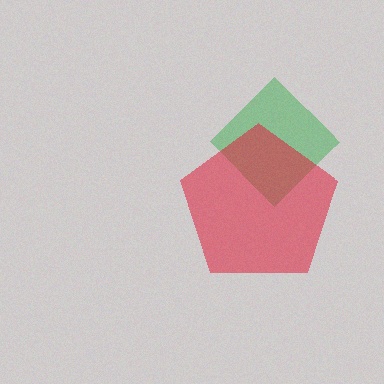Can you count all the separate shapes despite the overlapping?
Yes, there are 2 separate shapes.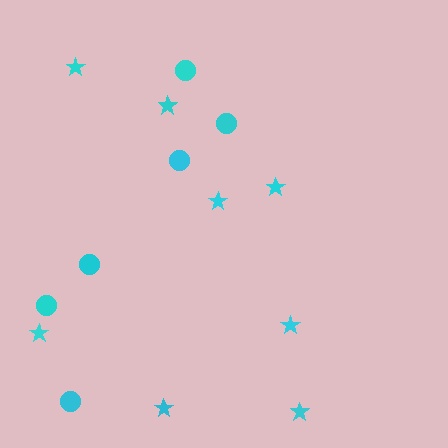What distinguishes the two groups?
There are 2 groups: one group of stars (8) and one group of circles (6).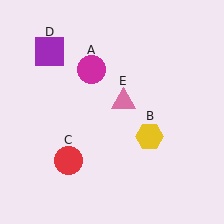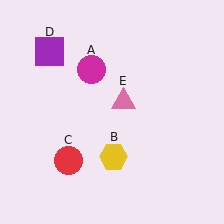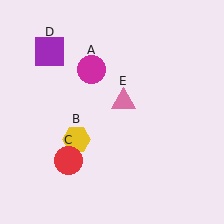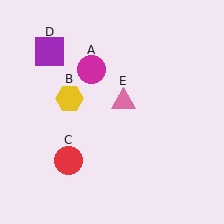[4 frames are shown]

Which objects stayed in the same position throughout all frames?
Magenta circle (object A) and red circle (object C) and purple square (object D) and pink triangle (object E) remained stationary.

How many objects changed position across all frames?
1 object changed position: yellow hexagon (object B).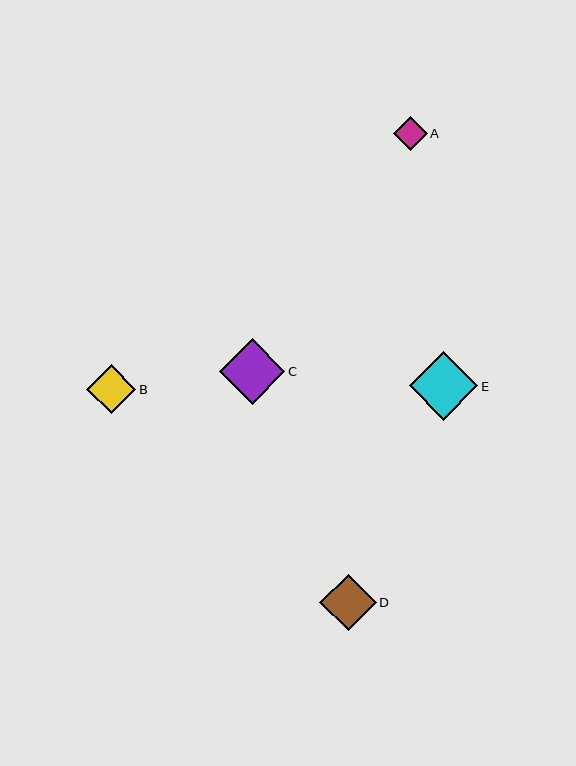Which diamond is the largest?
Diamond E is the largest with a size of approximately 68 pixels.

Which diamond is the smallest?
Diamond A is the smallest with a size of approximately 34 pixels.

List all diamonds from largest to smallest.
From largest to smallest: E, C, D, B, A.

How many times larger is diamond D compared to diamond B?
Diamond D is approximately 1.2 times the size of diamond B.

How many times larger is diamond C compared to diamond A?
Diamond C is approximately 1.9 times the size of diamond A.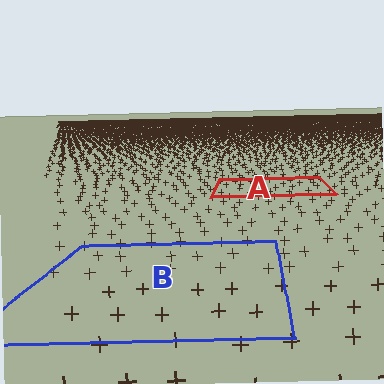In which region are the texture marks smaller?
The texture marks are smaller in region A, because it is farther away.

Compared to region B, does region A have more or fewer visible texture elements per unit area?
Region A has more texture elements per unit area — they are packed more densely because it is farther away.